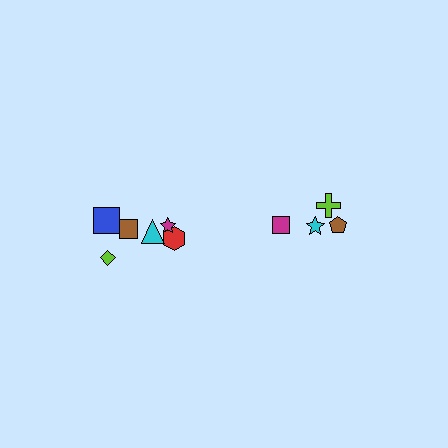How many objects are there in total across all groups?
There are 10 objects.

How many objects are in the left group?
There are 6 objects.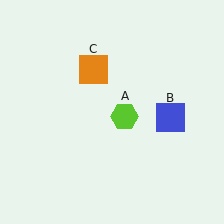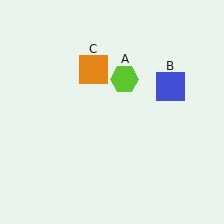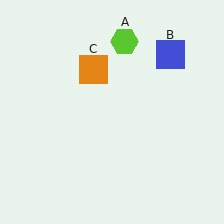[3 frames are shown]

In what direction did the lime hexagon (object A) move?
The lime hexagon (object A) moved up.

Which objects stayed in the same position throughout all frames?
Orange square (object C) remained stationary.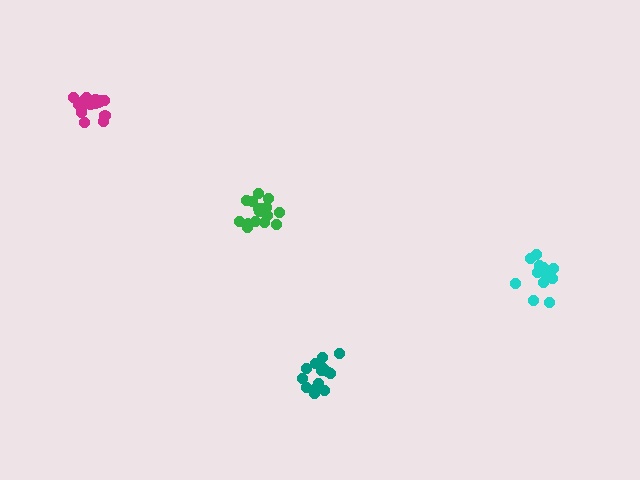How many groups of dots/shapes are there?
There are 4 groups.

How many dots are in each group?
Group 1: 15 dots, Group 2: 17 dots, Group 3: 16 dots, Group 4: 14 dots (62 total).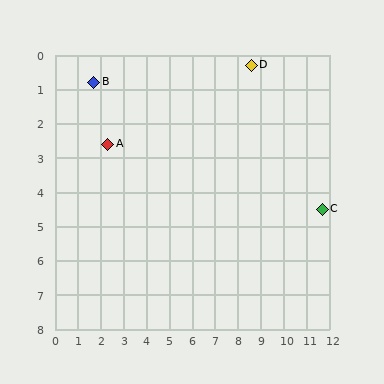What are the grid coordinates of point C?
Point C is at approximately (11.7, 4.5).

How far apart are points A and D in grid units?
Points A and D are about 6.7 grid units apart.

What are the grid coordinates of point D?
Point D is at approximately (8.6, 0.3).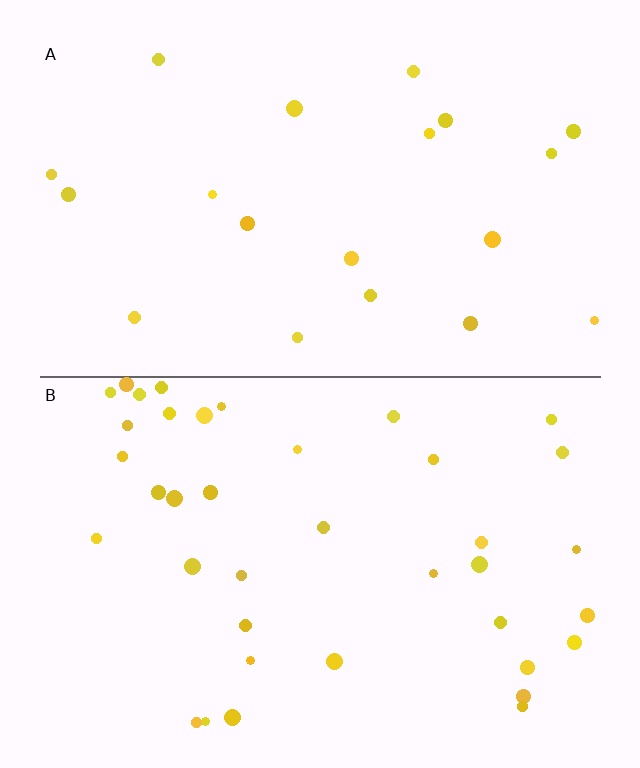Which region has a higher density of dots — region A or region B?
B (the bottom).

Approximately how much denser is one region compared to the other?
Approximately 2.0× — region B over region A.